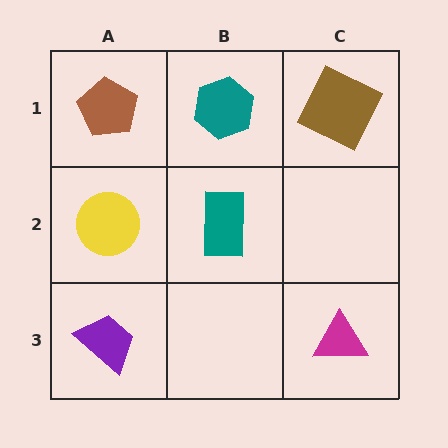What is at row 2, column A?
A yellow circle.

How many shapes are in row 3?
2 shapes.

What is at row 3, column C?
A magenta triangle.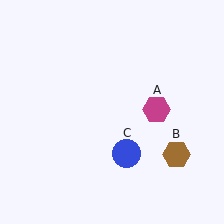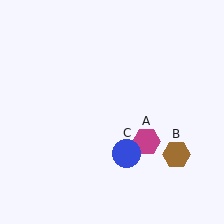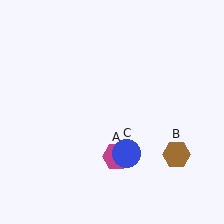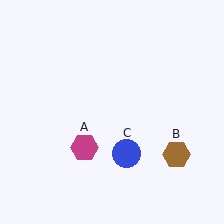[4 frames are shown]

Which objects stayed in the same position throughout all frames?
Brown hexagon (object B) and blue circle (object C) remained stationary.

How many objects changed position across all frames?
1 object changed position: magenta hexagon (object A).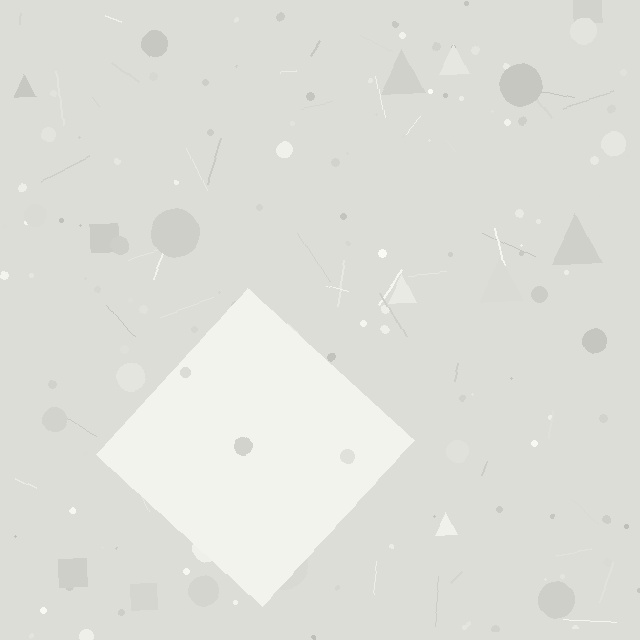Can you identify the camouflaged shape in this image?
The camouflaged shape is a diamond.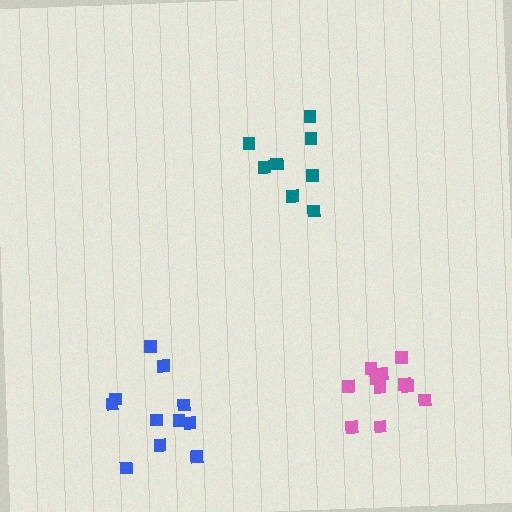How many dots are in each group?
Group 1: 8 dots, Group 2: 11 dots, Group 3: 11 dots (30 total).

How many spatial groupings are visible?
There are 3 spatial groupings.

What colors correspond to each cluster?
The clusters are colored: teal, blue, pink.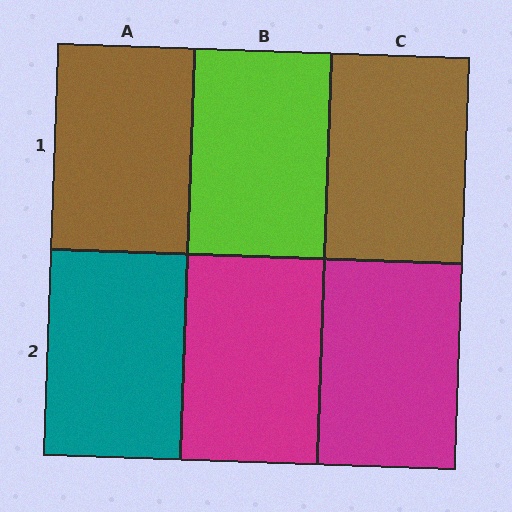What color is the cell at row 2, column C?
Magenta.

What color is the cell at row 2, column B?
Magenta.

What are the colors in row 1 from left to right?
Brown, lime, brown.